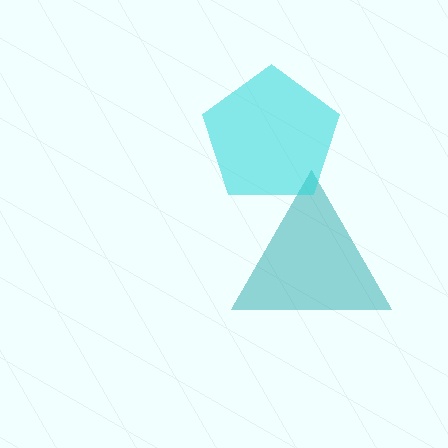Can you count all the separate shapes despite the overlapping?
Yes, there are 2 separate shapes.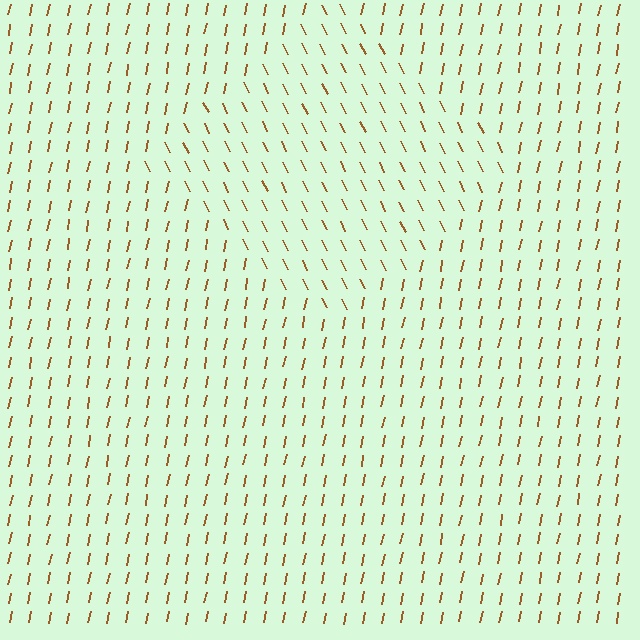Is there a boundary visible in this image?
Yes, there is a texture boundary formed by a change in line orientation.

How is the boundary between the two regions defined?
The boundary is defined purely by a change in line orientation (approximately 39 degrees difference). All lines are the same color and thickness.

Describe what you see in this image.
The image is filled with small brown line segments. A diamond region in the image has lines oriented differently from the surrounding lines, creating a visible texture boundary.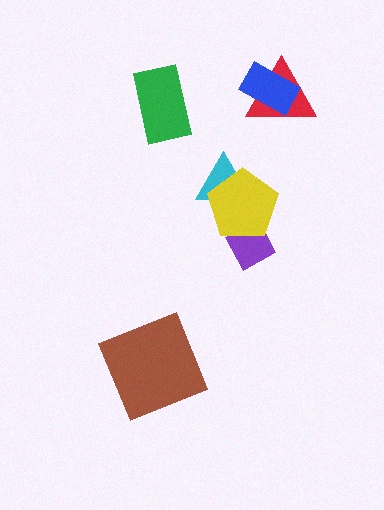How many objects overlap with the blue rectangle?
1 object overlaps with the blue rectangle.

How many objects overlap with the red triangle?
1 object overlaps with the red triangle.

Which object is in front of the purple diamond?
The yellow pentagon is in front of the purple diamond.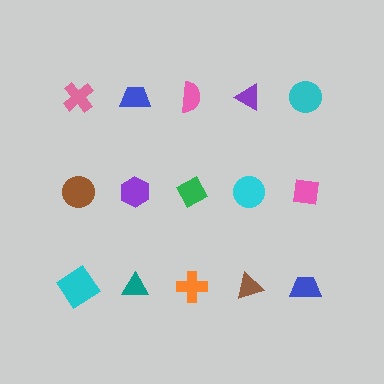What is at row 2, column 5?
A pink square.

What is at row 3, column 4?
A brown triangle.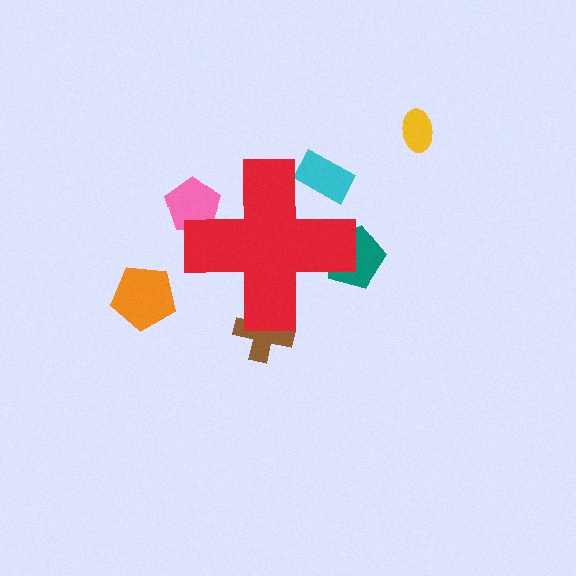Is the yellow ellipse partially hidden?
No, the yellow ellipse is fully visible.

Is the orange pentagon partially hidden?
No, the orange pentagon is fully visible.